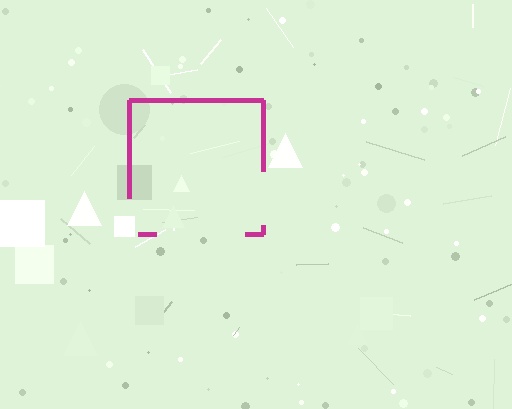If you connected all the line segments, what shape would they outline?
They would outline a square.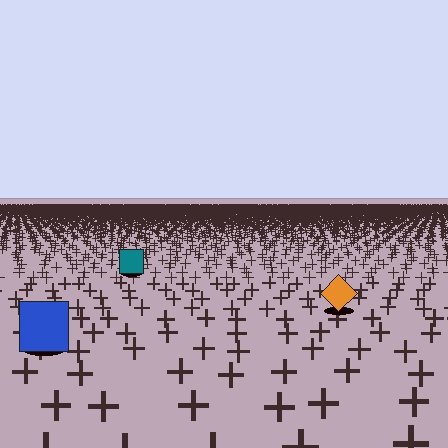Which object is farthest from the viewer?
The teal square is farthest from the viewer. It appears smaller and the ground texture around it is denser.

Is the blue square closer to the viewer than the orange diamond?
Yes. The blue square is closer — you can tell from the texture gradient: the ground texture is coarser near it.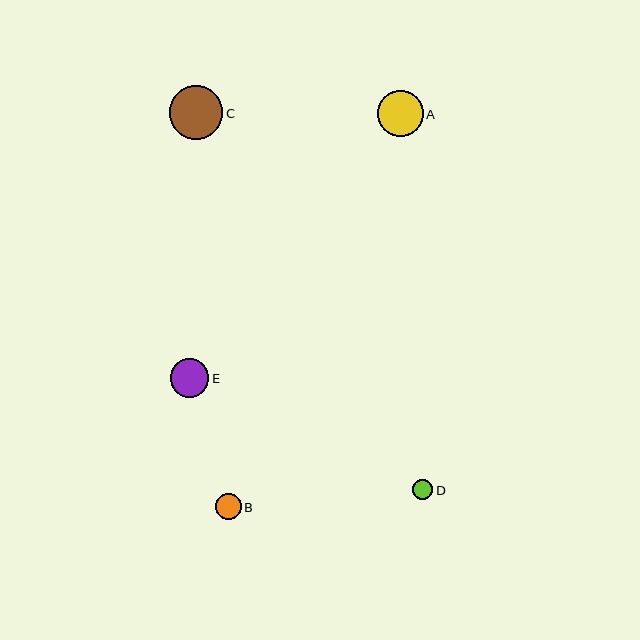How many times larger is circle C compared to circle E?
Circle C is approximately 1.4 times the size of circle E.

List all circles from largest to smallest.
From largest to smallest: C, A, E, B, D.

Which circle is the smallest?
Circle D is the smallest with a size of approximately 20 pixels.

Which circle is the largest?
Circle C is the largest with a size of approximately 54 pixels.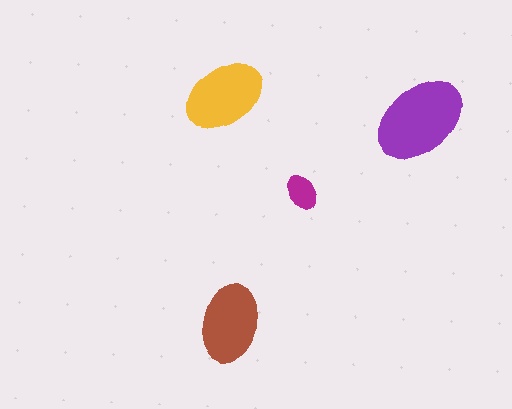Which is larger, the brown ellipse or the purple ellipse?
The purple one.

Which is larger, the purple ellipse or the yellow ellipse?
The purple one.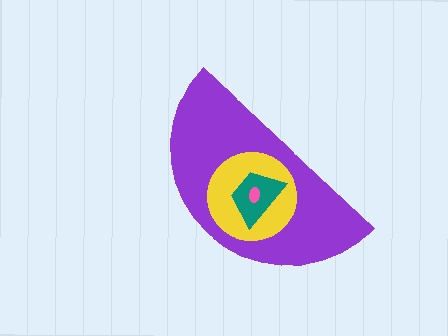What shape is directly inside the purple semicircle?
The yellow circle.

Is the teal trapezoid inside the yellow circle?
Yes.